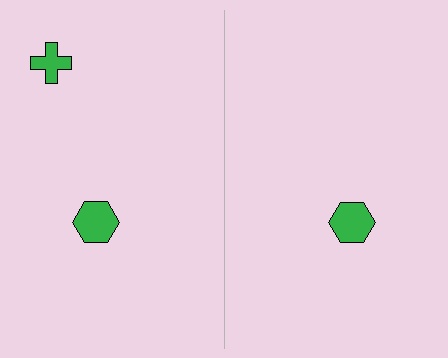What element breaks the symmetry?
A green cross is missing from the right side.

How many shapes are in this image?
There are 3 shapes in this image.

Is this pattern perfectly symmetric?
No, the pattern is not perfectly symmetric. A green cross is missing from the right side.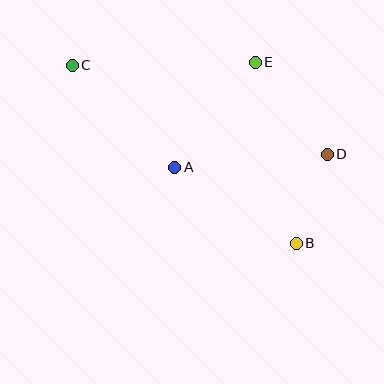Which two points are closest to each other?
Points B and D are closest to each other.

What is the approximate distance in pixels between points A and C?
The distance between A and C is approximately 145 pixels.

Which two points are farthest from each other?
Points B and C are farthest from each other.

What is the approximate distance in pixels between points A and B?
The distance between A and B is approximately 143 pixels.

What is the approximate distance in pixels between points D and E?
The distance between D and E is approximately 116 pixels.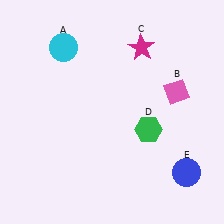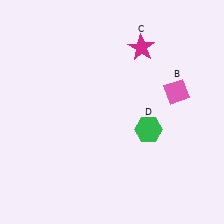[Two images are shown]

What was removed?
The cyan circle (A), the blue circle (E) were removed in Image 2.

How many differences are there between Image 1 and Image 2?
There are 2 differences between the two images.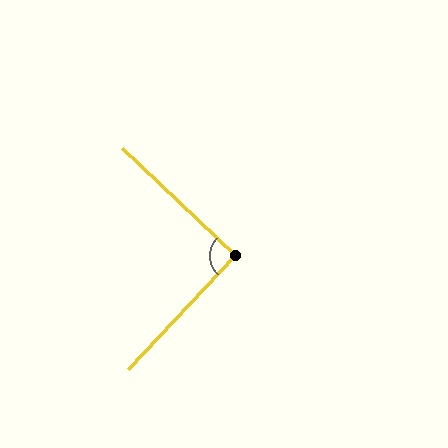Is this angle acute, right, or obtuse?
It is approximately a right angle.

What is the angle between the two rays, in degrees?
Approximately 90 degrees.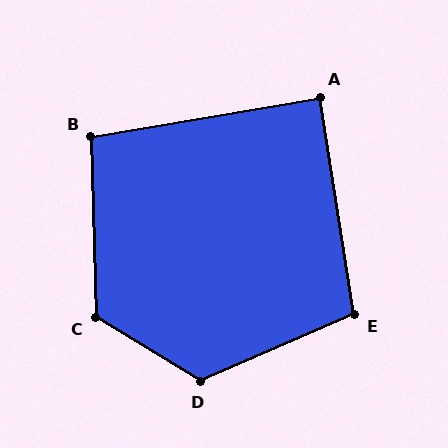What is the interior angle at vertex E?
Approximately 104 degrees (obtuse).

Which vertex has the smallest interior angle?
A, at approximately 89 degrees.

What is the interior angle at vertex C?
Approximately 123 degrees (obtuse).